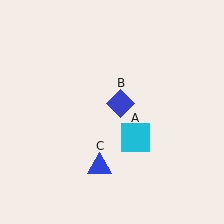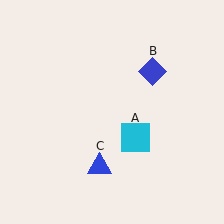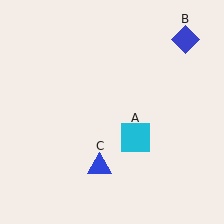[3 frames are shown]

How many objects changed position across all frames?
1 object changed position: blue diamond (object B).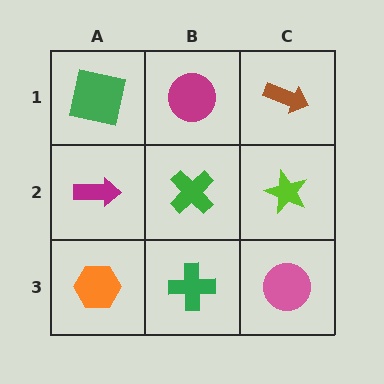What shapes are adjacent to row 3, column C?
A lime star (row 2, column C), a green cross (row 3, column B).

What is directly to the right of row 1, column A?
A magenta circle.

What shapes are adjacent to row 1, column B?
A green cross (row 2, column B), a green square (row 1, column A), a brown arrow (row 1, column C).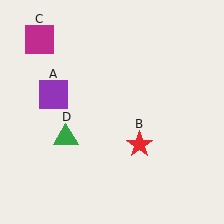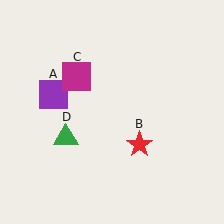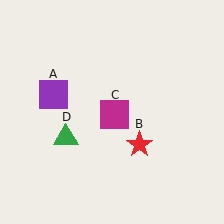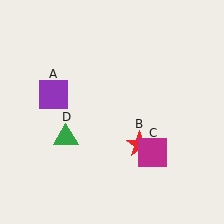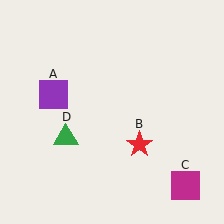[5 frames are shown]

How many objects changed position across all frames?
1 object changed position: magenta square (object C).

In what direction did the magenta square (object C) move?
The magenta square (object C) moved down and to the right.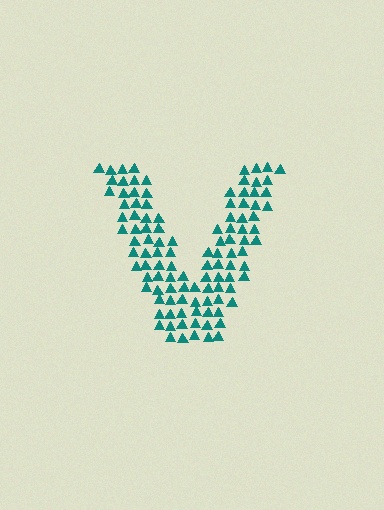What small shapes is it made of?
It is made of small triangles.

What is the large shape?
The large shape is the letter V.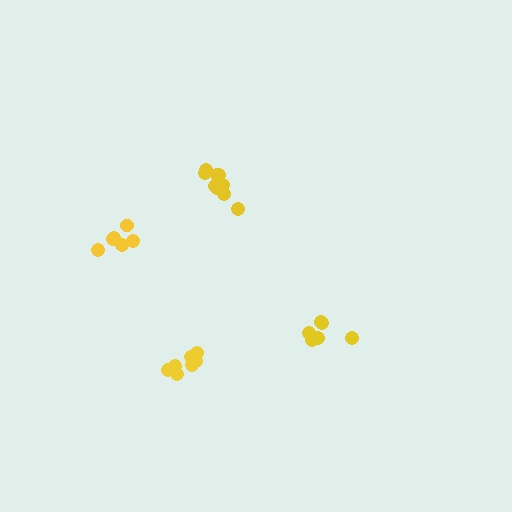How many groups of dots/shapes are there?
There are 4 groups.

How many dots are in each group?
Group 1: 10 dots, Group 2: 8 dots, Group 3: 6 dots, Group 4: 6 dots (30 total).